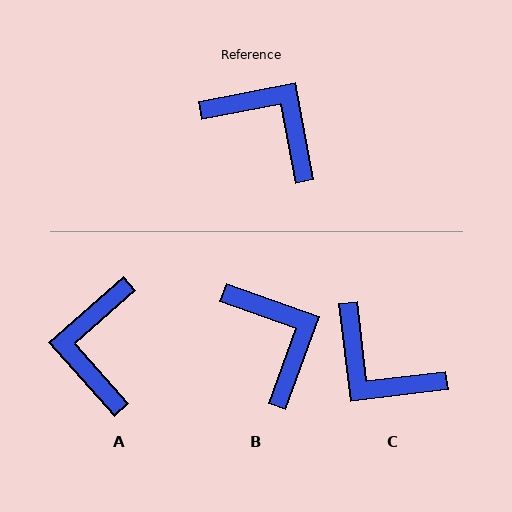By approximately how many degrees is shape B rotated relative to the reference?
Approximately 31 degrees clockwise.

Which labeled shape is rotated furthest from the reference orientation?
C, about 176 degrees away.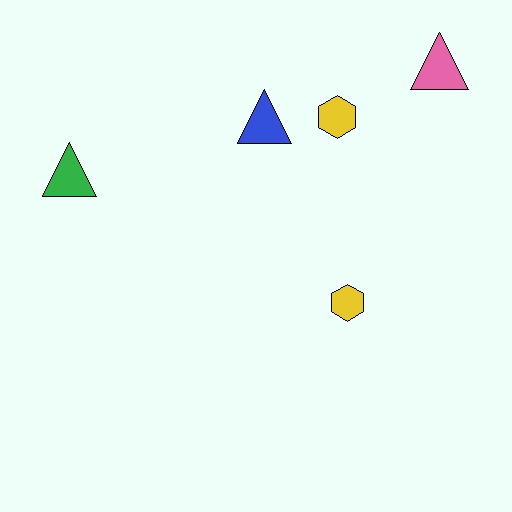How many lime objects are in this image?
There are no lime objects.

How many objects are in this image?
There are 5 objects.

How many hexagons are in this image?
There are 2 hexagons.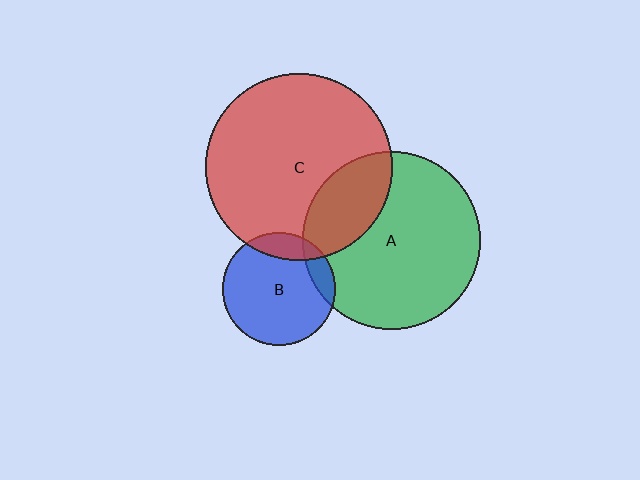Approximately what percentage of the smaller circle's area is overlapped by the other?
Approximately 10%.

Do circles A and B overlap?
Yes.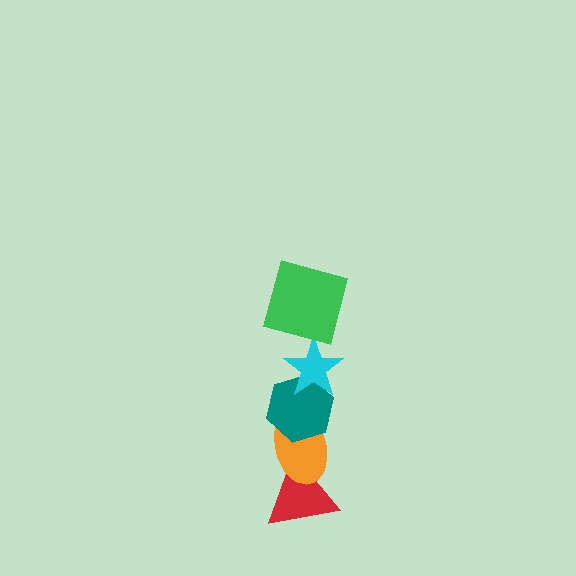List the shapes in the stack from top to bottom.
From top to bottom: the green square, the cyan star, the teal hexagon, the orange ellipse, the red triangle.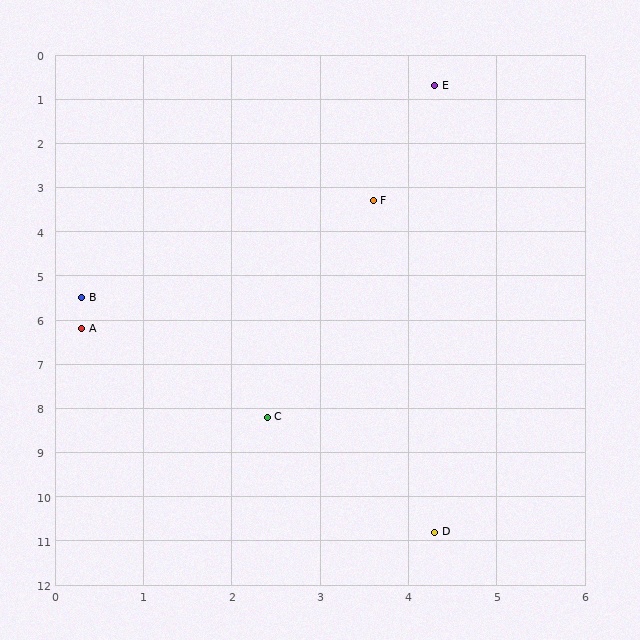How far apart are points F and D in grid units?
Points F and D are about 7.5 grid units apart.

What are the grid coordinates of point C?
Point C is at approximately (2.4, 8.2).